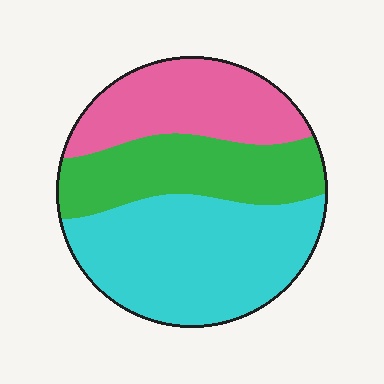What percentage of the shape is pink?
Pink covers 27% of the shape.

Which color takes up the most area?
Cyan, at roughly 45%.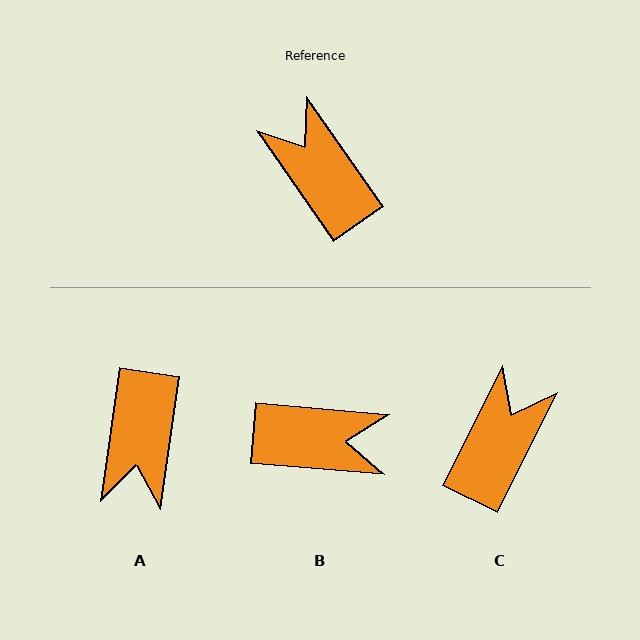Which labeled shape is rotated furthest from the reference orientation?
A, about 137 degrees away.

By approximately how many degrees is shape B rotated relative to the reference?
Approximately 130 degrees clockwise.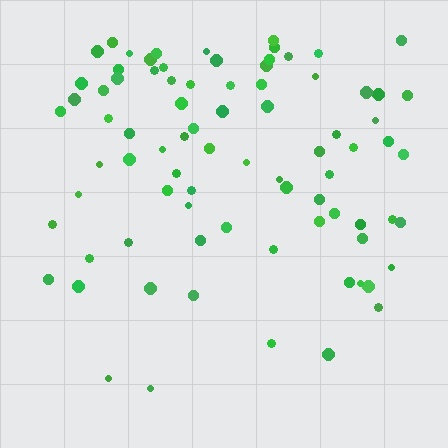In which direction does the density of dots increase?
From bottom to top, with the top side densest.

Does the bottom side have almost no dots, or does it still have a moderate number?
Still a moderate number, just noticeably fewer than the top.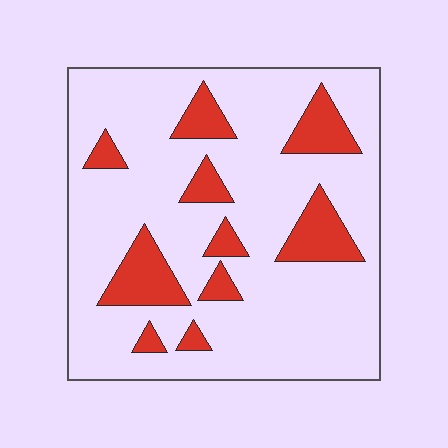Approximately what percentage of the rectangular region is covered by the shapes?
Approximately 20%.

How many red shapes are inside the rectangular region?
10.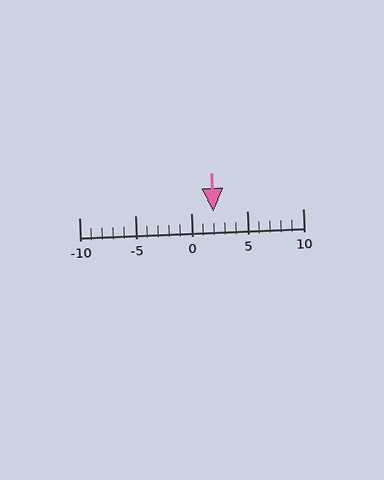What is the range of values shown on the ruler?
The ruler shows values from -10 to 10.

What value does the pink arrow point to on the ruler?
The pink arrow points to approximately 2.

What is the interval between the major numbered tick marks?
The major tick marks are spaced 5 units apart.